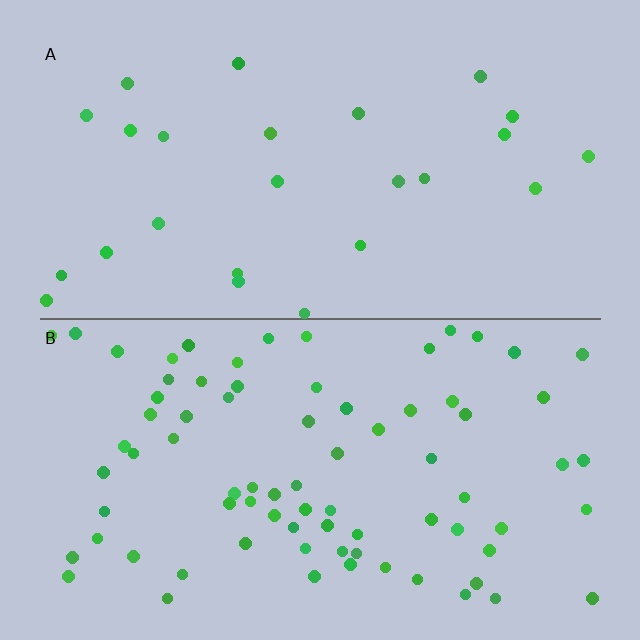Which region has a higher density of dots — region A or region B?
B (the bottom).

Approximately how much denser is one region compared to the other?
Approximately 3.1× — region B over region A.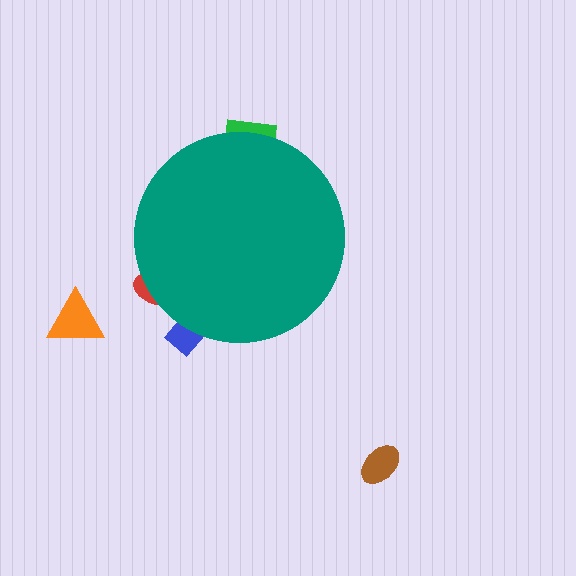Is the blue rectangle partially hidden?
Yes, the blue rectangle is partially hidden behind the teal circle.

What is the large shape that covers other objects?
A teal circle.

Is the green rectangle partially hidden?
Yes, the green rectangle is partially hidden behind the teal circle.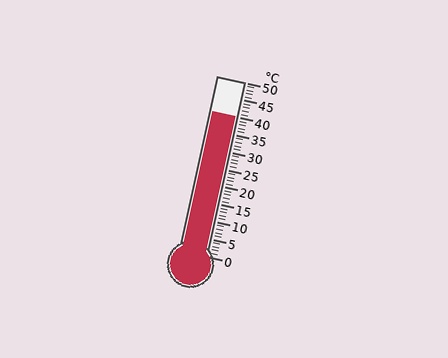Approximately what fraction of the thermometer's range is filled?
The thermometer is filled to approximately 80% of its range.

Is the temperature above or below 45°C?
The temperature is below 45°C.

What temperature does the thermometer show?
The thermometer shows approximately 40°C.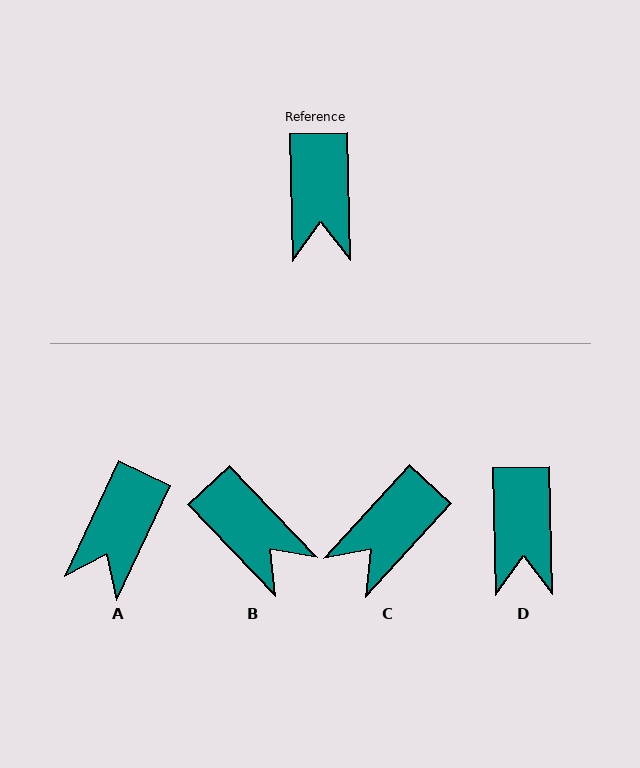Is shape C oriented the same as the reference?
No, it is off by about 44 degrees.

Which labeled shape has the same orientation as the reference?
D.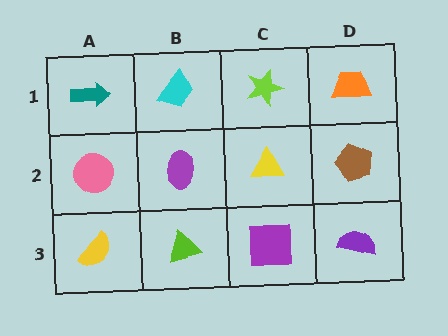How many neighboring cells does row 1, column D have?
2.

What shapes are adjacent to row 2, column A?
A teal arrow (row 1, column A), a yellow semicircle (row 3, column A), a purple ellipse (row 2, column B).